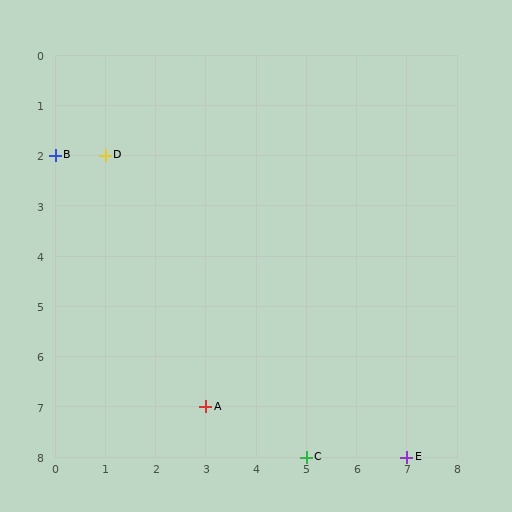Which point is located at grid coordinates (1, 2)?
Point D is at (1, 2).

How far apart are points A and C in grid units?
Points A and C are 2 columns and 1 row apart (about 2.2 grid units diagonally).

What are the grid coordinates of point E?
Point E is at grid coordinates (7, 8).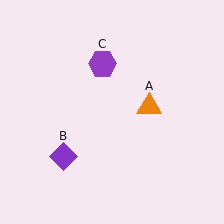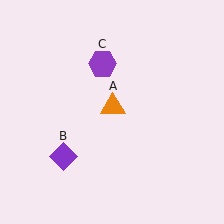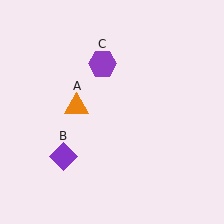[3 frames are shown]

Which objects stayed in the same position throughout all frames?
Purple diamond (object B) and purple hexagon (object C) remained stationary.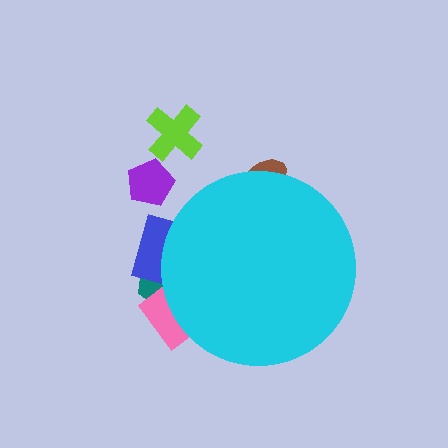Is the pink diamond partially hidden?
Yes, the pink diamond is partially hidden behind the cyan circle.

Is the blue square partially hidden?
Yes, the blue square is partially hidden behind the cyan circle.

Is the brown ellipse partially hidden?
Yes, the brown ellipse is partially hidden behind the cyan circle.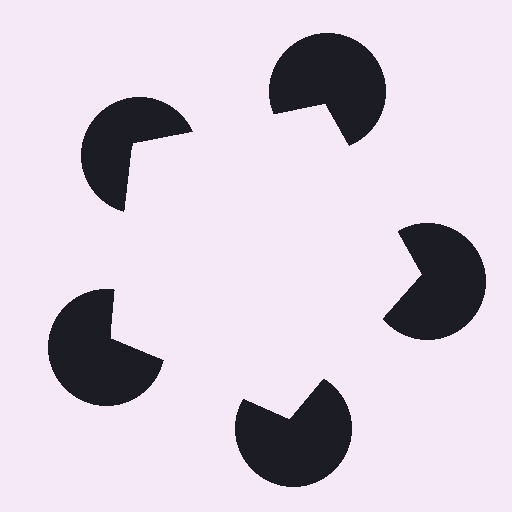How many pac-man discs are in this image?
There are 5 — one at each vertex of the illusory pentagon.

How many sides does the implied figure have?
5 sides.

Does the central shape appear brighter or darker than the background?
It typically appears slightly brighter than the background, even though no actual brightness change is drawn.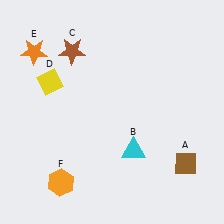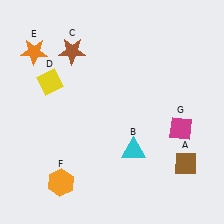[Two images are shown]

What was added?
A magenta diamond (G) was added in Image 2.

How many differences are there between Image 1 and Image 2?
There is 1 difference between the two images.